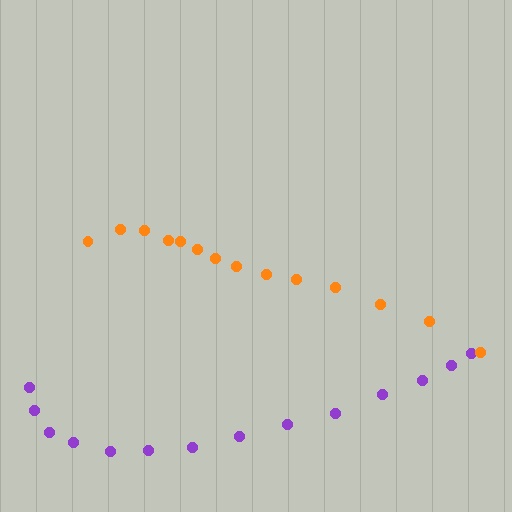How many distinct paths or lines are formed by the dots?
There are 2 distinct paths.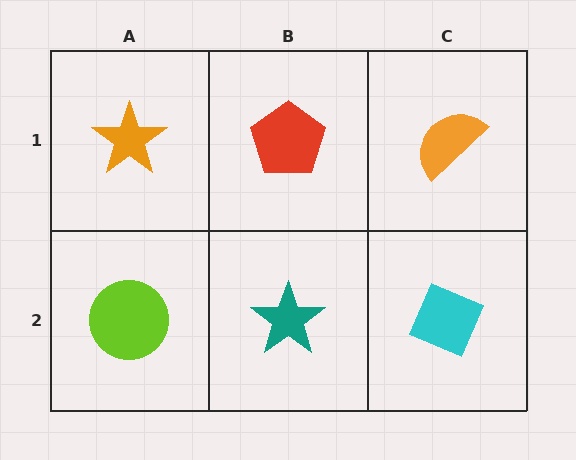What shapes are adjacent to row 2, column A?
An orange star (row 1, column A), a teal star (row 2, column B).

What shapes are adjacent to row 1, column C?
A cyan diamond (row 2, column C), a red pentagon (row 1, column B).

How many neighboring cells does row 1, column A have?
2.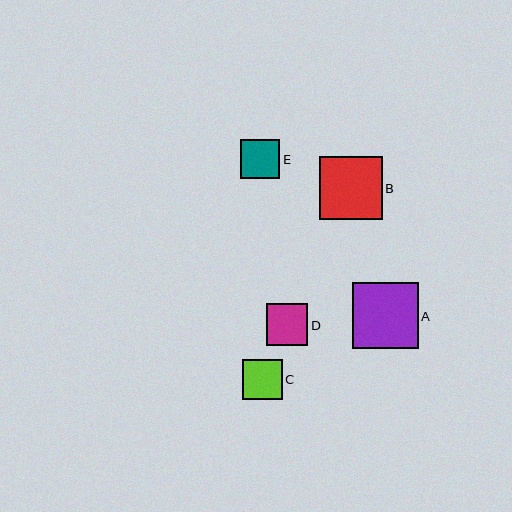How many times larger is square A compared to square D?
Square A is approximately 1.6 times the size of square D.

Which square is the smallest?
Square E is the smallest with a size of approximately 39 pixels.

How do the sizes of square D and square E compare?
Square D and square E are approximately the same size.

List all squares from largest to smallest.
From largest to smallest: A, B, D, C, E.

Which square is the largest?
Square A is the largest with a size of approximately 66 pixels.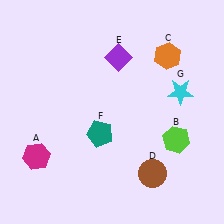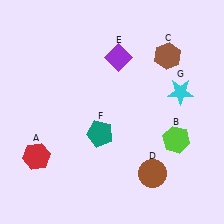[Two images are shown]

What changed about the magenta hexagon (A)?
In Image 1, A is magenta. In Image 2, it changed to red.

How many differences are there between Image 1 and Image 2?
There are 2 differences between the two images.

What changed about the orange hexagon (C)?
In Image 1, C is orange. In Image 2, it changed to brown.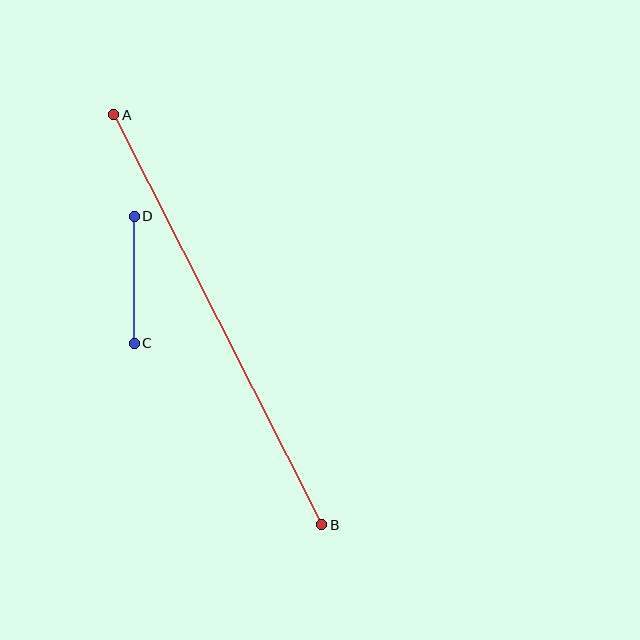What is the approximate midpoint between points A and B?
The midpoint is at approximately (218, 320) pixels.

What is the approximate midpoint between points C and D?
The midpoint is at approximately (134, 280) pixels.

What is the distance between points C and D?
The distance is approximately 127 pixels.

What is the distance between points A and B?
The distance is approximately 460 pixels.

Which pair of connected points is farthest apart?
Points A and B are farthest apart.